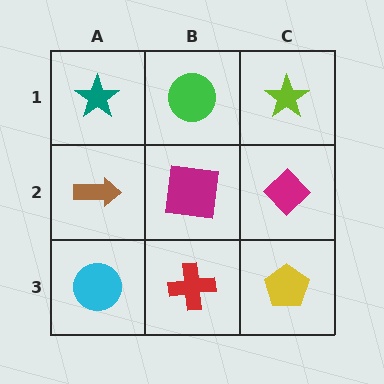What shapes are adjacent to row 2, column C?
A lime star (row 1, column C), a yellow pentagon (row 3, column C), a magenta square (row 2, column B).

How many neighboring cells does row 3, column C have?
2.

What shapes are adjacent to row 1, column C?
A magenta diamond (row 2, column C), a green circle (row 1, column B).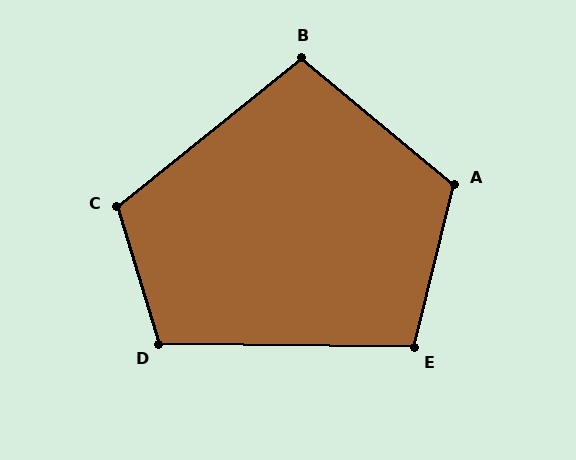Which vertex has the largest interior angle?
A, at approximately 116 degrees.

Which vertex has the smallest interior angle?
B, at approximately 102 degrees.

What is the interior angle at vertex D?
Approximately 108 degrees (obtuse).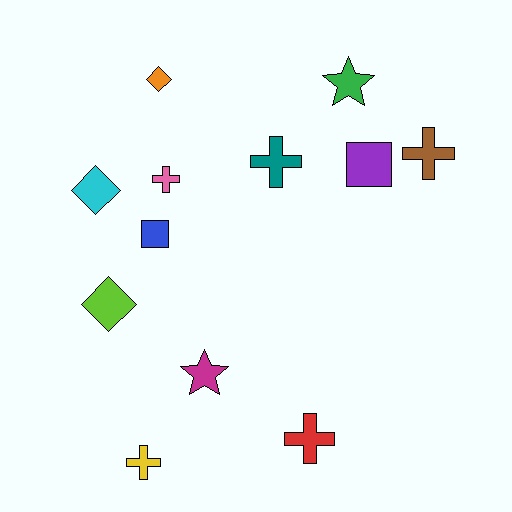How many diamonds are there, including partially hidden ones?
There are 3 diamonds.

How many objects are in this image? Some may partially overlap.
There are 12 objects.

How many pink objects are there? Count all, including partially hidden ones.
There is 1 pink object.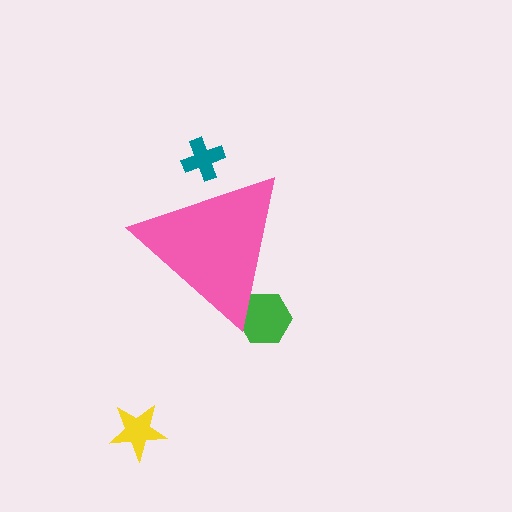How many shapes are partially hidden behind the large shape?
2 shapes are partially hidden.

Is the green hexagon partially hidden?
Yes, the green hexagon is partially hidden behind the pink triangle.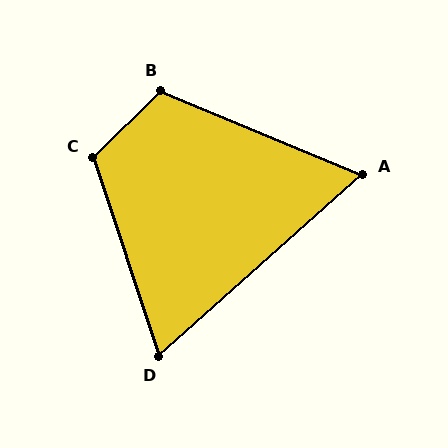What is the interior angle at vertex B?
Approximately 113 degrees (obtuse).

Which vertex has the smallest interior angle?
A, at approximately 64 degrees.